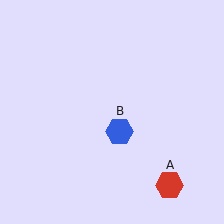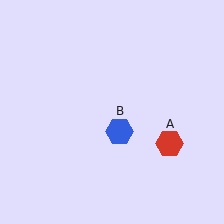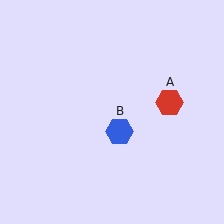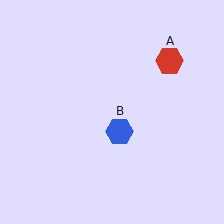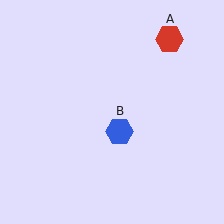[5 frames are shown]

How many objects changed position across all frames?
1 object changed position: red hexagon (object A).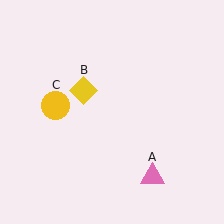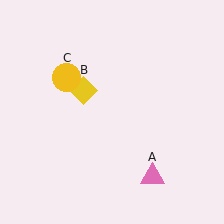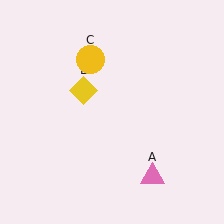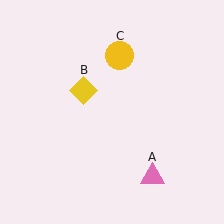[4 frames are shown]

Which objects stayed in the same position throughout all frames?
Pink triangle (object A) and yellow diamond (object B) remained stationary.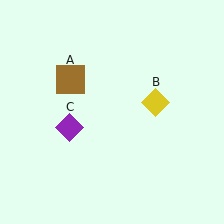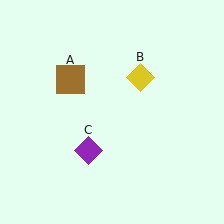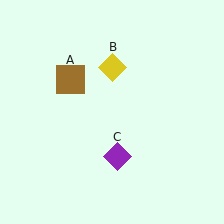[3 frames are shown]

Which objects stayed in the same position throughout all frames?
Brown square (object A) remained stationary.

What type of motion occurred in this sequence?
The yellow diamond (object B), purple diamond (object C) rotated counterclockwise around the center of the scene.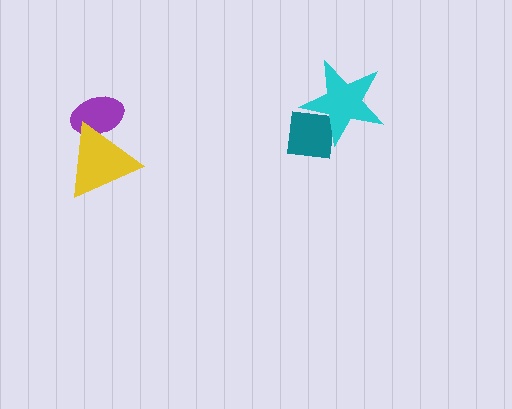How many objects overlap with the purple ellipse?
1 object overlaps with the purple ellipse.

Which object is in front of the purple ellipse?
The yellow triangle is in front of the purple ellipse.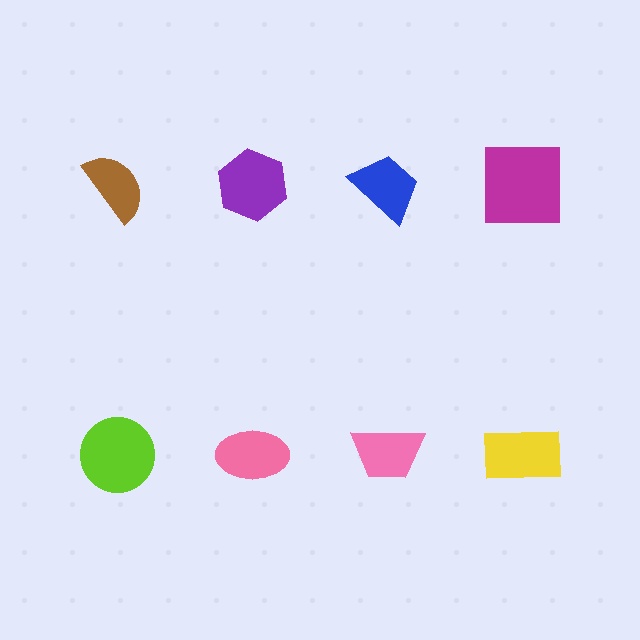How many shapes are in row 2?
4 shapes.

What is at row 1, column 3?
A blue trapezoid.